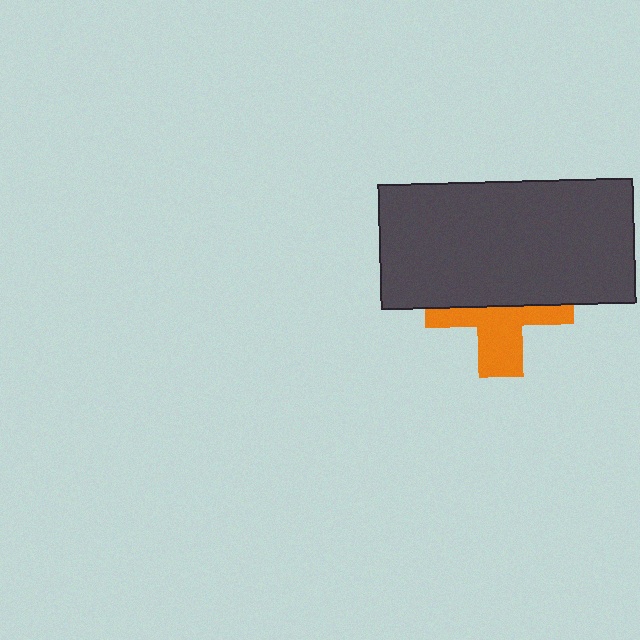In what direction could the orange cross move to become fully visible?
The orange cross could move down. That would shift it out from behind the dark gray rectangle entirely.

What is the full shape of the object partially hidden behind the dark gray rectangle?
The partially hidden object is an orange cross.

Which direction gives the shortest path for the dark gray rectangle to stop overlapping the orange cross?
Moving up gives the shortest separation.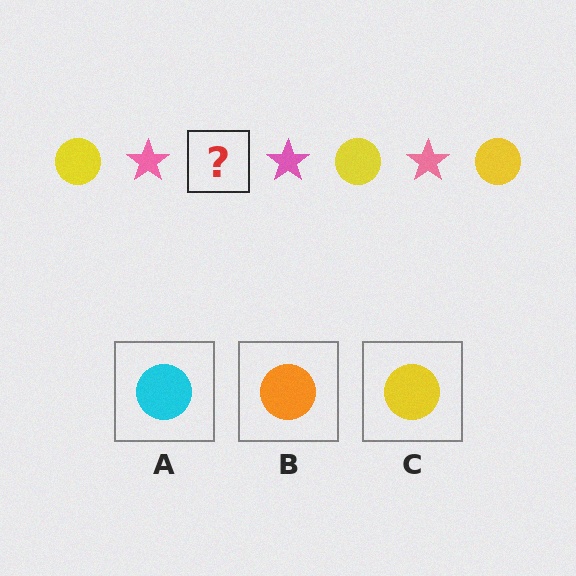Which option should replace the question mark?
Option C.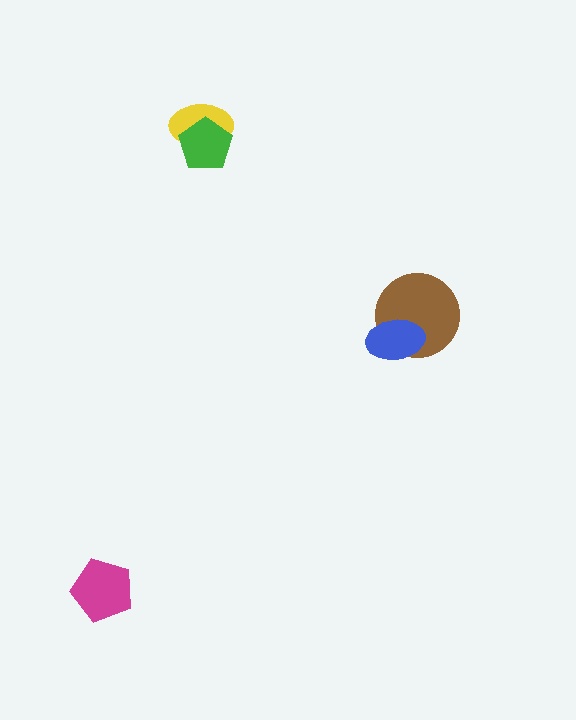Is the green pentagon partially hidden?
No, no other shape covers it.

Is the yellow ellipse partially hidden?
Yes, it is partially covered by another shape.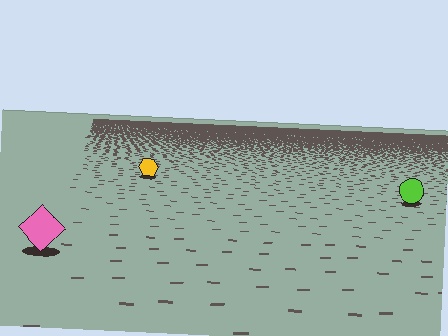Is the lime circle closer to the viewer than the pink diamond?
No. The pink diamond is closer — you can tell from the texture gradient: the ground texture is coarser near it.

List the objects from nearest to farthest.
From nearest to farthest: the pink diamond, the lime circle, the yellow hexagon.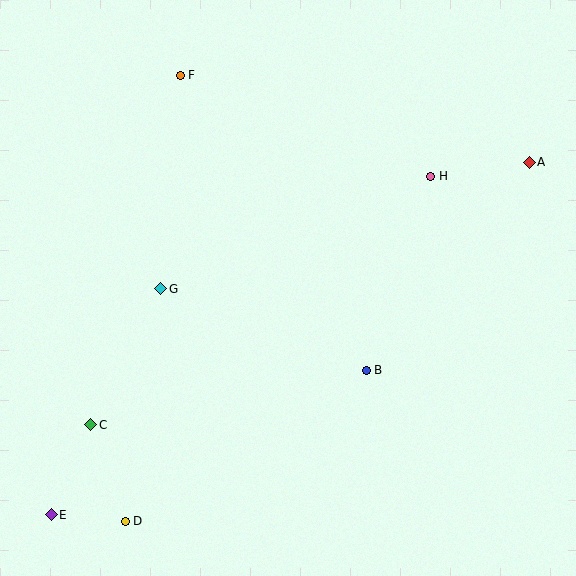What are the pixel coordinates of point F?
Point F is at (180, 75).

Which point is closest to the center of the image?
Point B at (366, 370) is closest to the center.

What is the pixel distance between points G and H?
The distance between G and H is 293 pixels.